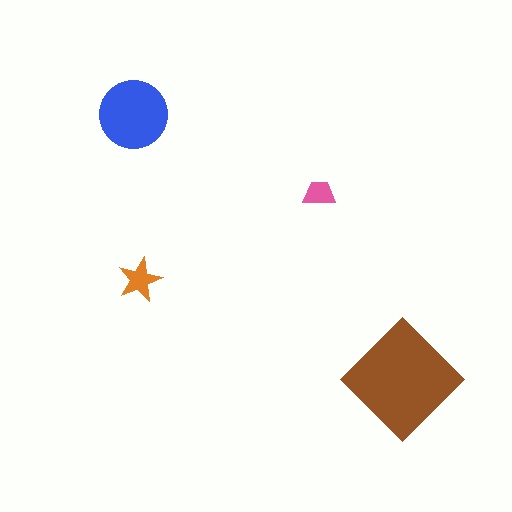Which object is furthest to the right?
The brown diamond is rightmost.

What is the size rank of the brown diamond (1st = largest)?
1st.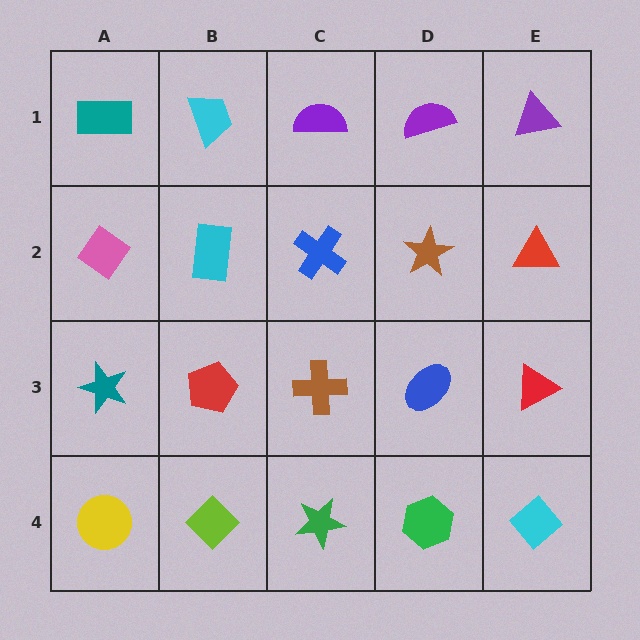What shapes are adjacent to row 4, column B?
A red pentagon (row 3, column B), a yellow circle (row 4, column A), a green star (row 4, column C).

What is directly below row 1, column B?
A cyan rectangle.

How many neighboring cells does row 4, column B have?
3.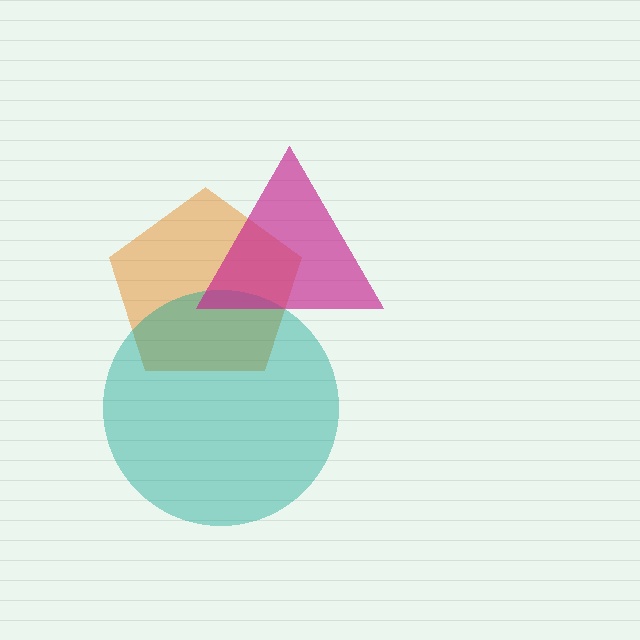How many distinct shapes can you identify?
There are 3 distinct shapes: an orange pentagon, a teal circle, a magenta triangle.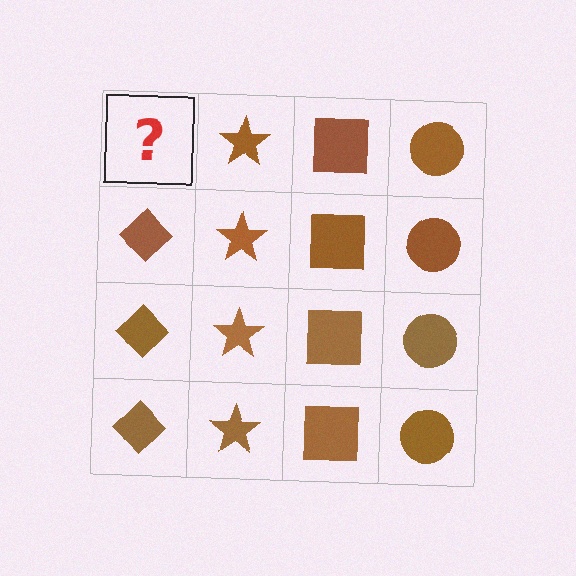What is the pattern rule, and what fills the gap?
The rule is that each column has a consistent shape. The gap should be filled with a brown diamond.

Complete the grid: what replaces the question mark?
The question mark should be replaced with a brown diamond.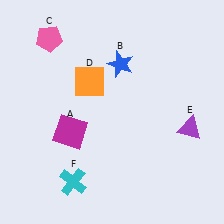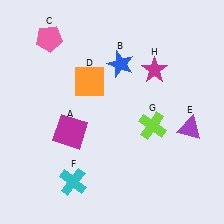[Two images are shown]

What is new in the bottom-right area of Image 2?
A lime cross (G) was added in the bottom-right area of Image 2.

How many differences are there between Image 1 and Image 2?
There are 2 differences between the two images.